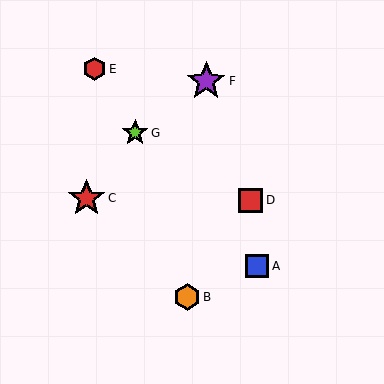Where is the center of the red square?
The center of the red square is at (251, 200).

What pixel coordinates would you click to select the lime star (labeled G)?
Click at (135, 133) to select the lime star G.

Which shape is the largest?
The purple star (labeled F) is the largest.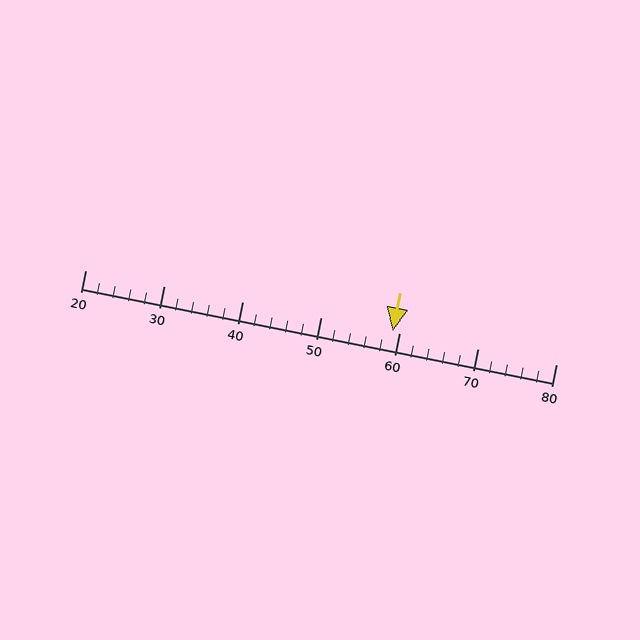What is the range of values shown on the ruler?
The ruler shows values from 20 to 80.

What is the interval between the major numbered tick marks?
The major tick marks are spaced 10 units apart.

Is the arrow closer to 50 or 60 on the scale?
The arrow is closer to 60.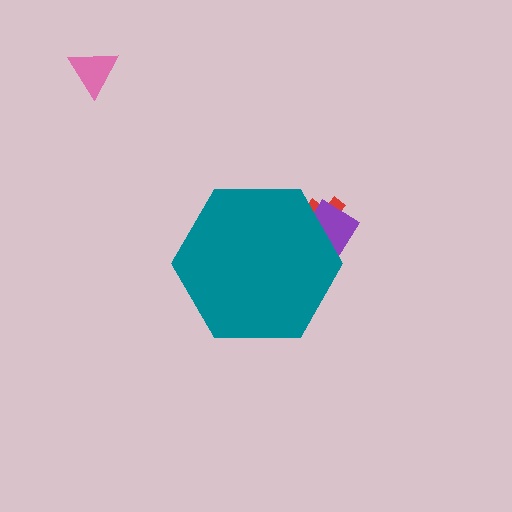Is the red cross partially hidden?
Yes, the red cross is partially hidden behind the teal hexagon.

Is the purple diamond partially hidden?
Yes, the purple diamond is partially hidden behind the teal hexagon.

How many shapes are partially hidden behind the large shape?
2 shapes are partially hidden.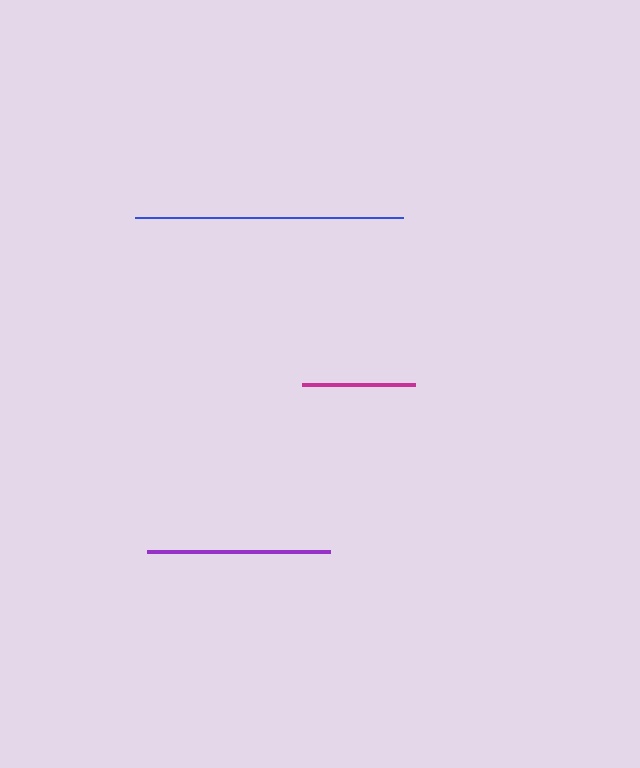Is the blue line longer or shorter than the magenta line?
The blue line is longer than the magenta line.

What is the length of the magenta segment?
The magenta segment is approximately 113 pixels long.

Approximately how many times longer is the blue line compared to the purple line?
The blue line is approximately 1.5 times the length of the purple line.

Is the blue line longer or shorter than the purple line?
The blue line is longer than the purple line.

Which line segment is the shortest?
The magenta line is the shortest at approximately 113 pixels.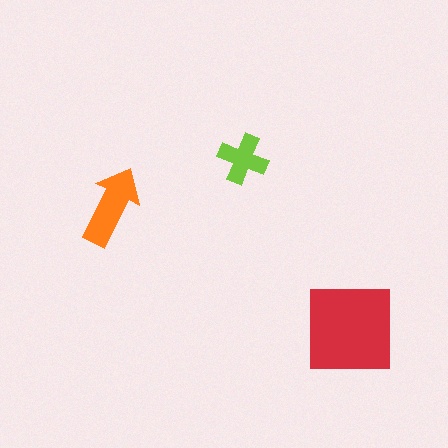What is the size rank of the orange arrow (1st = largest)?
2nd.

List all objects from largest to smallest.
The red square, the orange arrow, the lime cross.